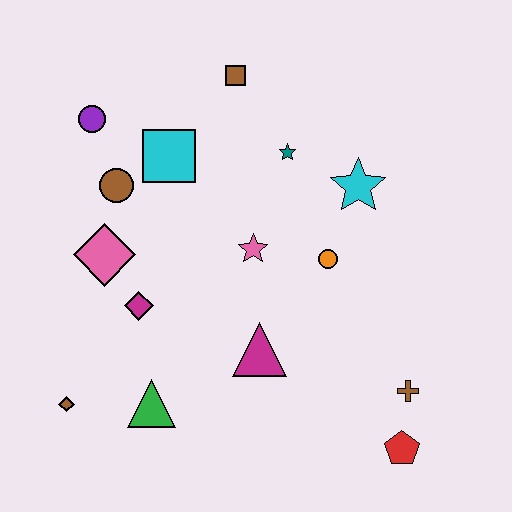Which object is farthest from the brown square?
The red pentagon is farthest from the brown square.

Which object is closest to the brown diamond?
The green triangle is closest to the brown diamond.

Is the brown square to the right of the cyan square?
Yes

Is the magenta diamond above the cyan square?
No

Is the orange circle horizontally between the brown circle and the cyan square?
No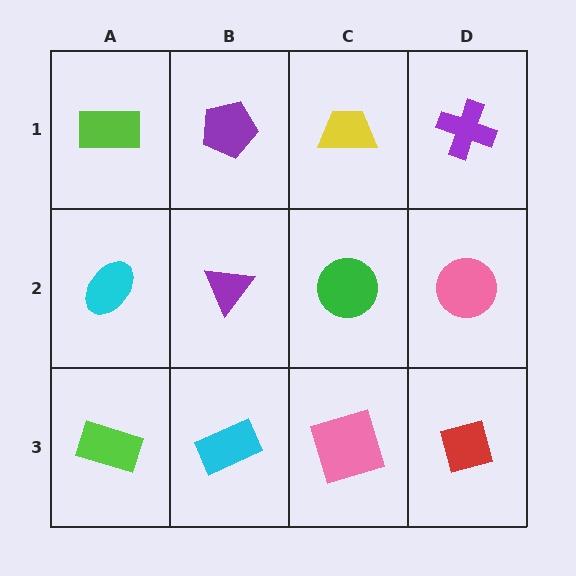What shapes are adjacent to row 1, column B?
A purple triangle (row 2, column B), a lime rectangle (row 1, column A), a yellow trapezoid (row 1, column C).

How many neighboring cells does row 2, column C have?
4.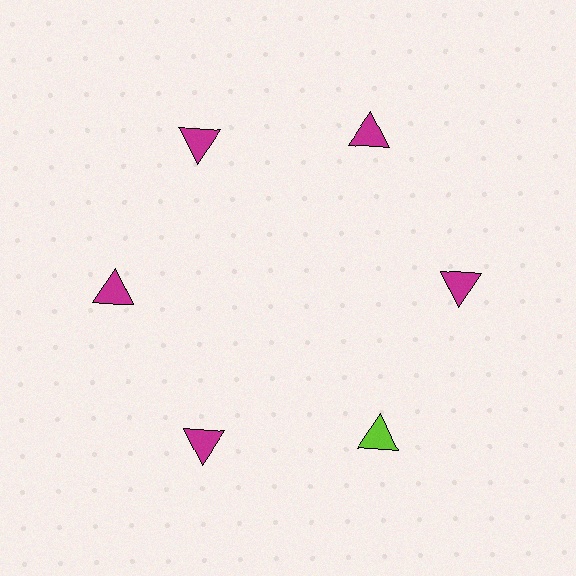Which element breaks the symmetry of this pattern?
The lime triangle at roughly the 5 o'clock position breaks the symmetry. All other shapes are magenta triangles.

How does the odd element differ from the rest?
It has a different color: lime instead of magenta.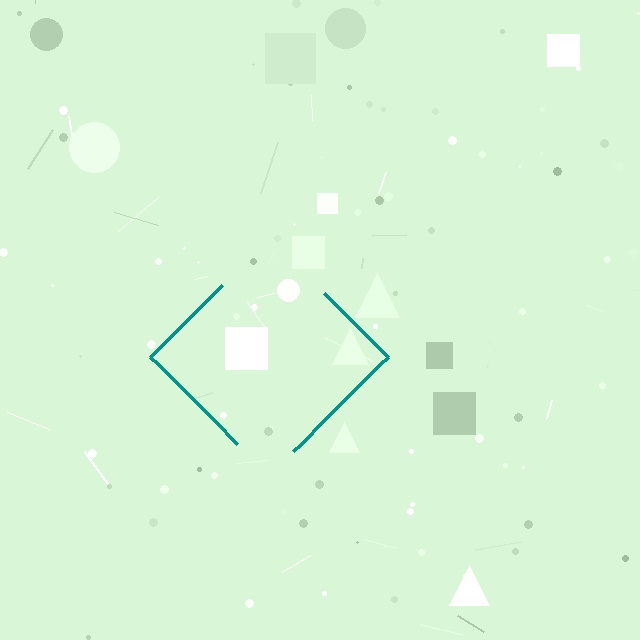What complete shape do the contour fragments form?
The contour fragments form a diamond.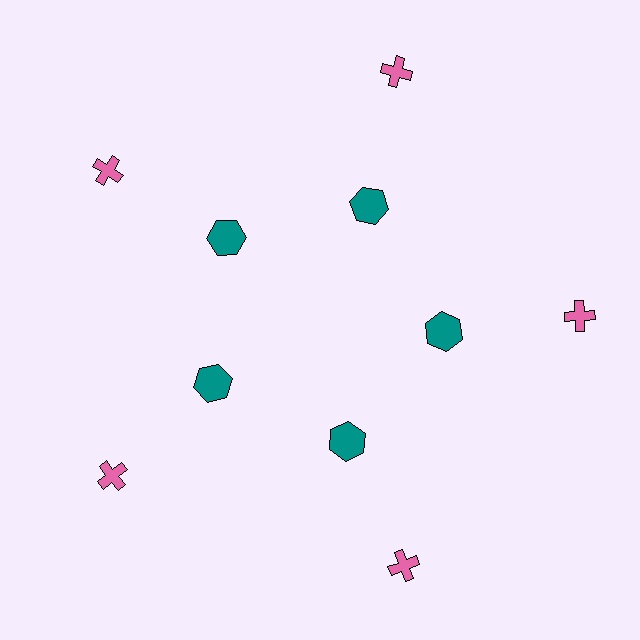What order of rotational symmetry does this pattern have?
This pattern has 5-fold rotational symmetry.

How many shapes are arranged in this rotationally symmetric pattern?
There are 10 shapes, arranged in 5 groups of 2.